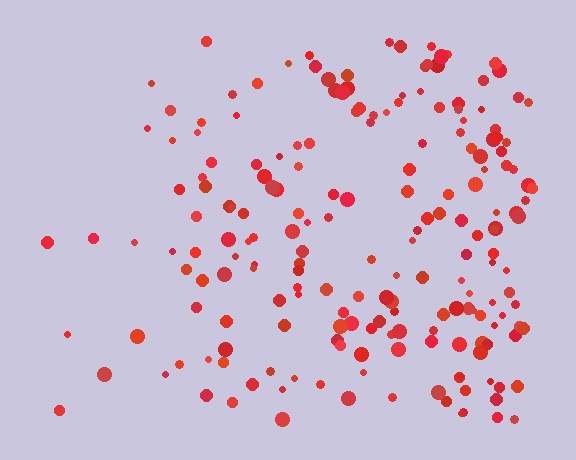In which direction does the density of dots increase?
From left to right, with the right side densest.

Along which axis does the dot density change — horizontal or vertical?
Horizontal.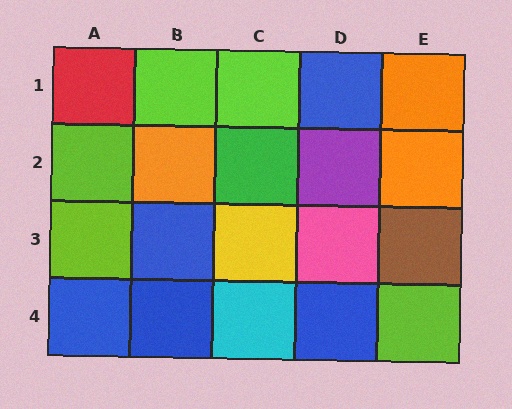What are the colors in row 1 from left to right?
Red, lime, lime, blue, orange.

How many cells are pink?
1 cell is pink.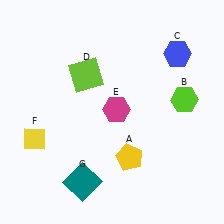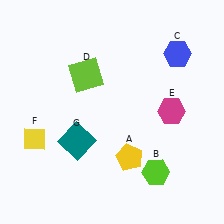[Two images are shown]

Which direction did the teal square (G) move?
The teal square (G) moved up.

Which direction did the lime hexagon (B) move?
The lime hexagon (B) moved down.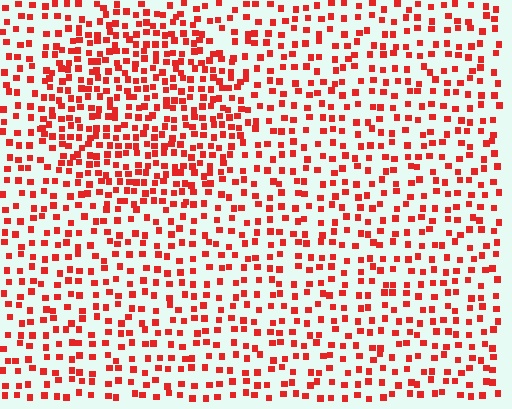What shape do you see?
I see a circle.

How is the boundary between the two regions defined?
The boundary is defined by a change in element density (approximately 1.8x ratio). All elements are the same color, size, and shape.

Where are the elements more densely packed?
The elements are more densely packed inside the circle boundary.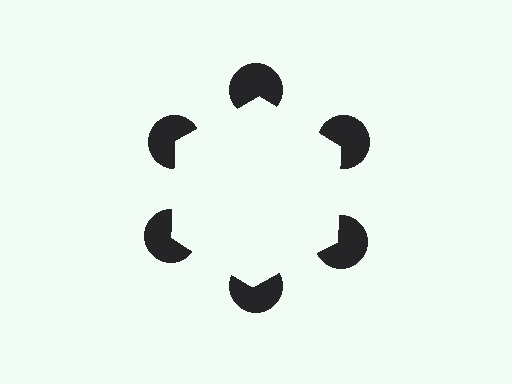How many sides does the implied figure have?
6 sides.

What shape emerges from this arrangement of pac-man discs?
An illusory hexagon — its edges are inferred from the aligned wedge cuts in the pac-man discs, not physically drawn.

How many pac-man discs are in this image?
There are 6 — one at each vertex of the illusory hexagon.